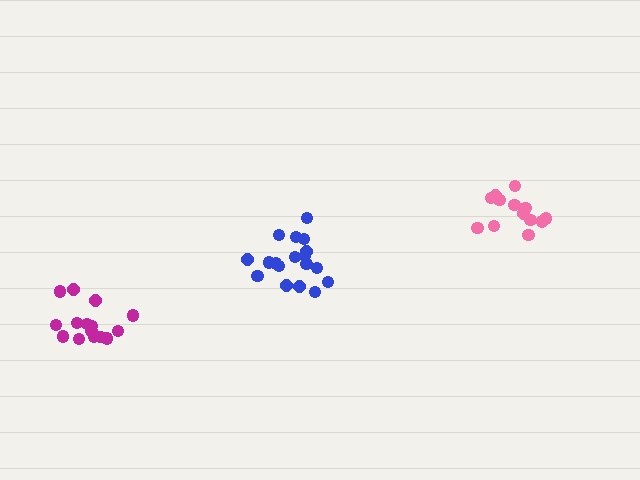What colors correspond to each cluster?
The clusters are colored: blue, pink, magenta.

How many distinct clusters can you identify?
There are 3 distinct clusters.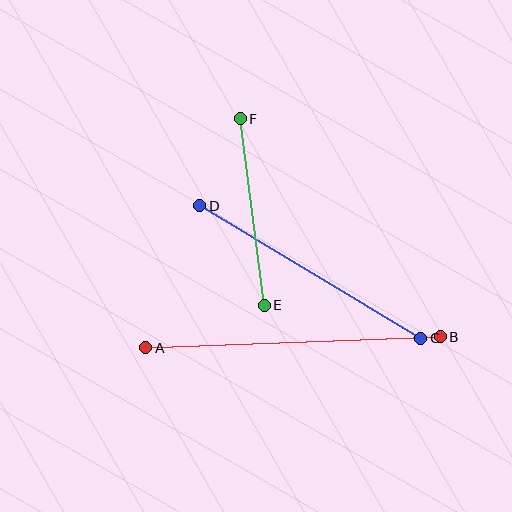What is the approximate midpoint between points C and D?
The midpoint is at approximately (310, 272) pixels.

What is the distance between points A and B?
The distance is approximately 295 pixels.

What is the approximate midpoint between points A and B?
The midpoint is at approximately (293, 342) pixels.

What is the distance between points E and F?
The distance is approximately 188 pixels.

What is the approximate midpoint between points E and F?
The midpoint is at approximately (252, 212) pixels.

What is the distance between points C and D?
The distance is approximately 258 pixels.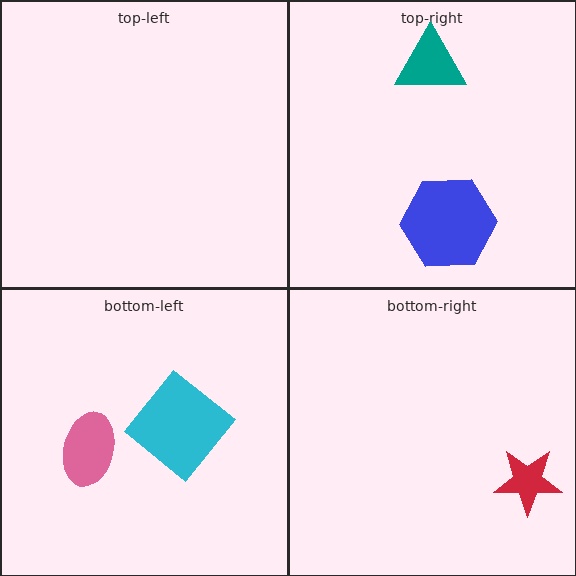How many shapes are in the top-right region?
2.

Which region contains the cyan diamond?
The bottom-left region.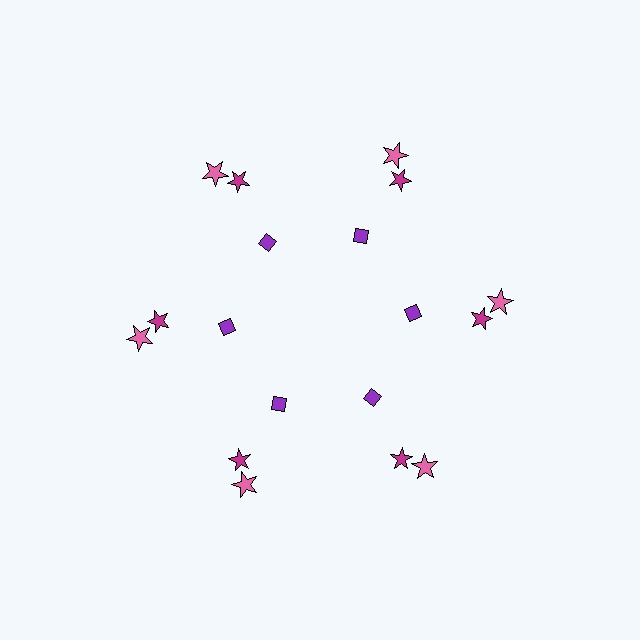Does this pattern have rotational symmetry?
Yes, this pattern has 6-fold rotational symmetry. It looks the same after rotating 60 degrees around the center.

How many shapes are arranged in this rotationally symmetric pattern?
There are 18 shapes, arranged in 6 groups of 3.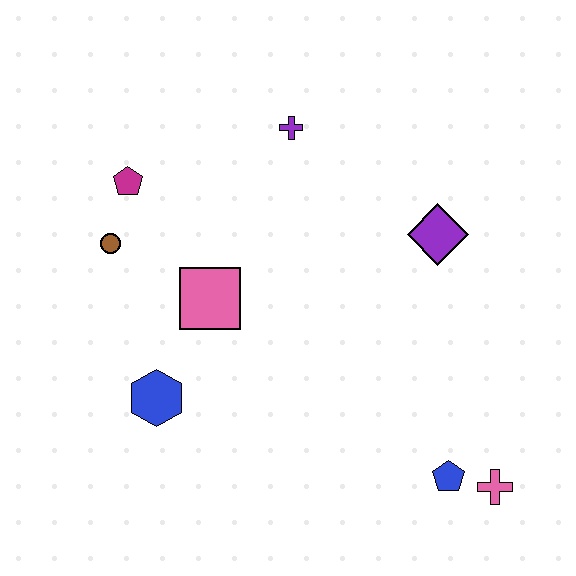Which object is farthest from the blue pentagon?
The magenta pentagon is farthest from the blue pentagon.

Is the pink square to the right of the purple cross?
No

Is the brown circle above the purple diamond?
No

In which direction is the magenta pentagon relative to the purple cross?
The magenta pentagon is to the left of the purple cross.